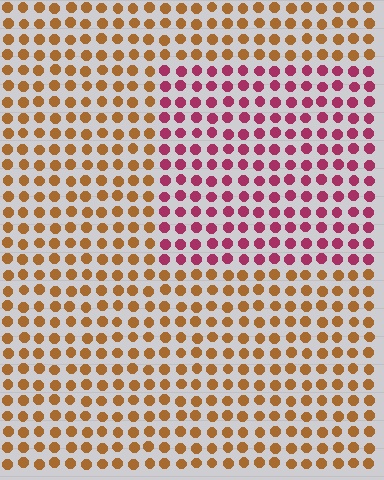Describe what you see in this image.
The image is filled with small brown elements in a uniform arrangement. A rectangle-shaped region is visible where the elements are tinted to a slightly different hue, forming a subtle color boundary.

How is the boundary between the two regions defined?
The boundary is defined purely by a slight shift in hue (about 56 degrees). Spacing, size, and orientation are identical on both sides.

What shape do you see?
I see a rectangle.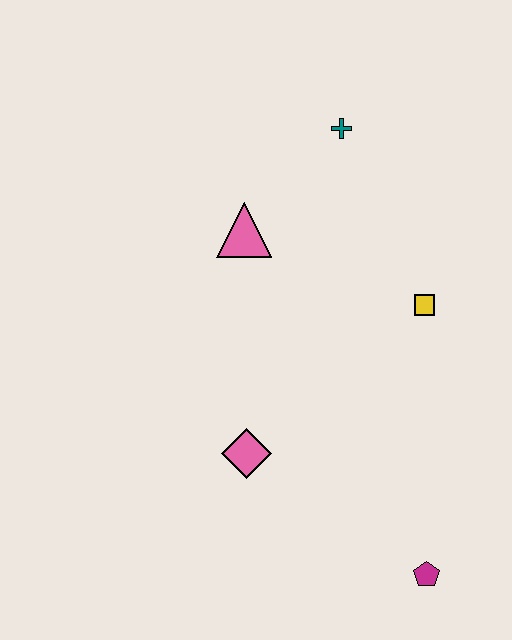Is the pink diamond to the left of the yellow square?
Yes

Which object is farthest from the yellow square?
The magenta pentagon is farthest from the yellow square.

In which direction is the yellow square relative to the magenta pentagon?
The yellow square is above the magenta pentagon.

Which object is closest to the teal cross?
The pink triangle is closest to the teal cross.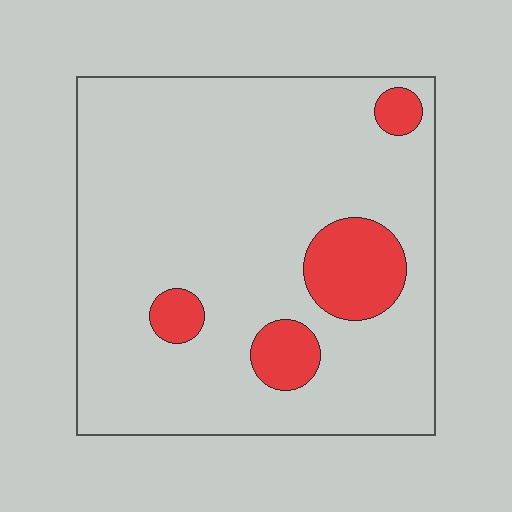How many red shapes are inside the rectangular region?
4.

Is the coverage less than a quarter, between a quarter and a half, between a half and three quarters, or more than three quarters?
Less than a quarter.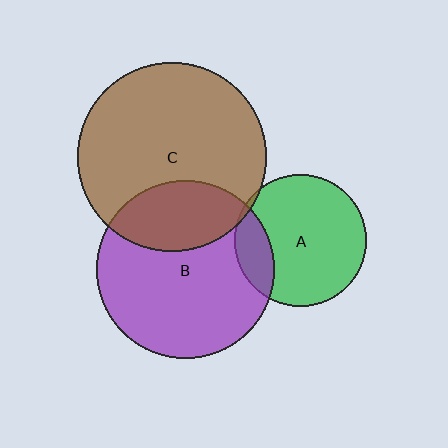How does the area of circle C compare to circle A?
Approximately 2.0 times.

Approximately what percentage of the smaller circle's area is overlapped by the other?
Approximately 30%.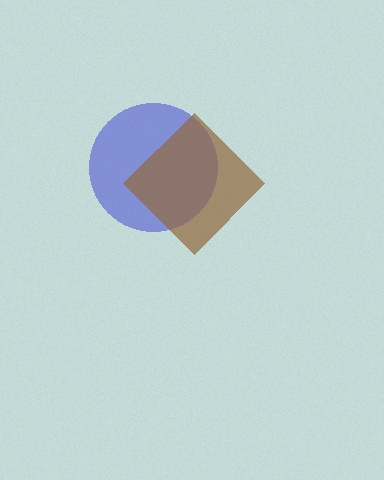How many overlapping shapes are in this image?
There are 2 overlapping shapes in the image.